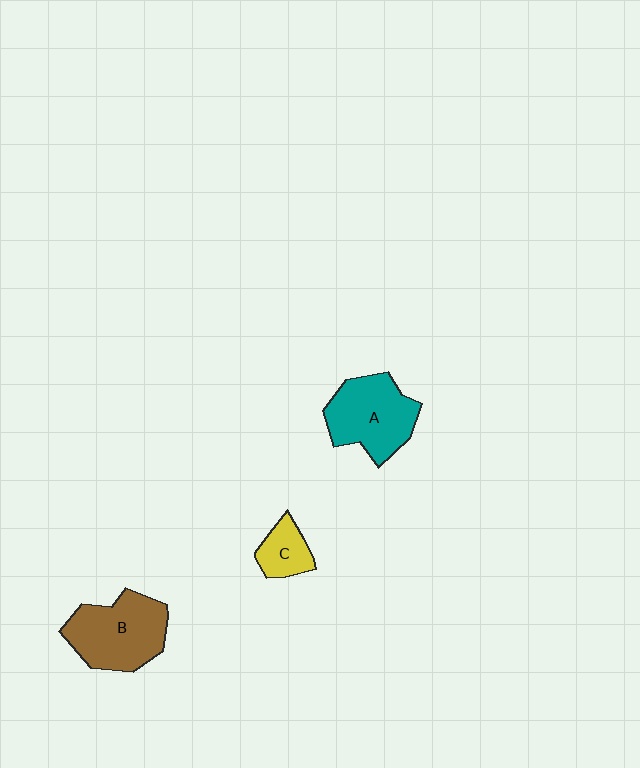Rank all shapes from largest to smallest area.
From largest to smallest: B (brown), A (teal), C (yellow).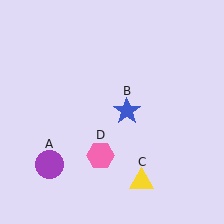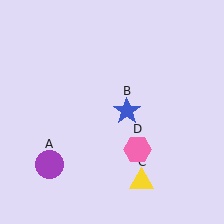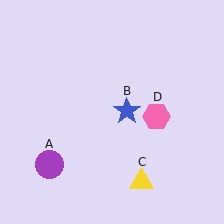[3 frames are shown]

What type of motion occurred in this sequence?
The pink hexagon (object D) rotated counterclockwise around the center of the scene.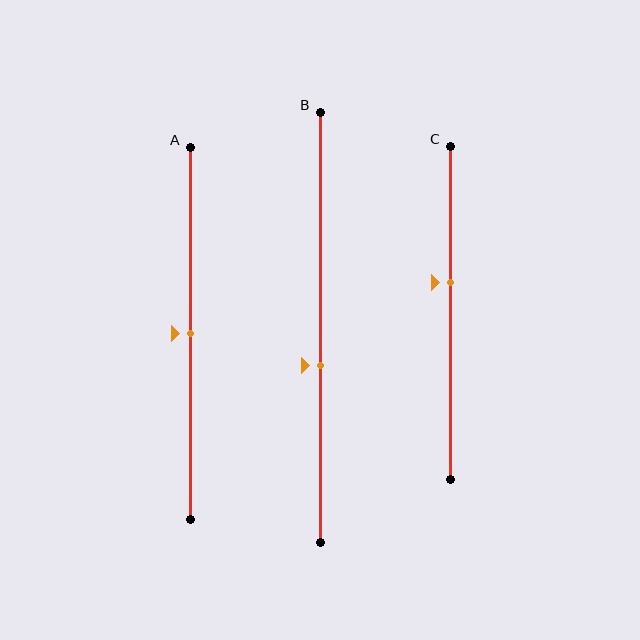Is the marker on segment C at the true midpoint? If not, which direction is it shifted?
No, the marker on segment C is shifted upward by about 9% of the segment length.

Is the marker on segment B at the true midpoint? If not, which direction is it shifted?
No, the marker on segment B is shifted downward by about 9% of the segment length.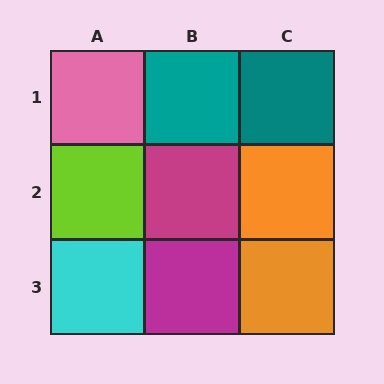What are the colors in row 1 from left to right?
Pink, teal, teal.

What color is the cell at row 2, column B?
Magenta.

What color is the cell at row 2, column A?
Lime.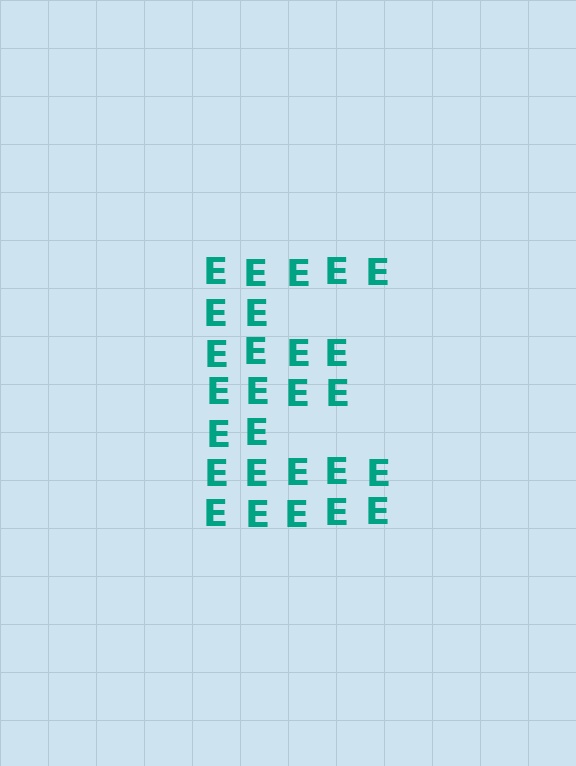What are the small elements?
The small elements are letter E's.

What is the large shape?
The large shape is the letter E.